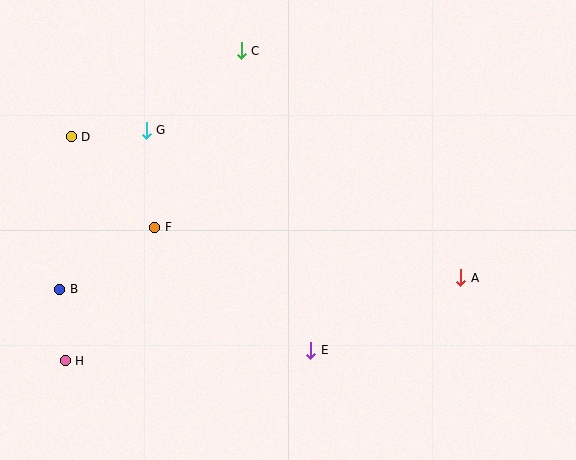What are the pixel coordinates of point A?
Point A is at (461, 278).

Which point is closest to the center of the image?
Point E at (311, 350) is closest to the center.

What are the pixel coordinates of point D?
Point D is at (71, 137).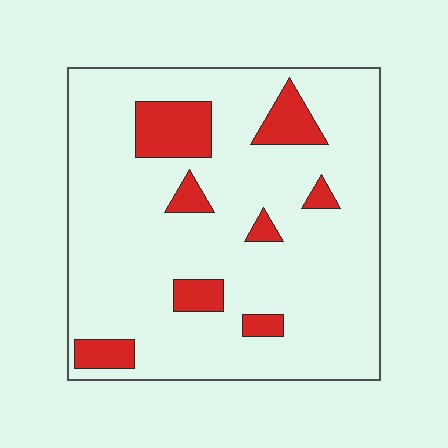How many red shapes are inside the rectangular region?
8.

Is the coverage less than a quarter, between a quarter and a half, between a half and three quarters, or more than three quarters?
Less than a quarter.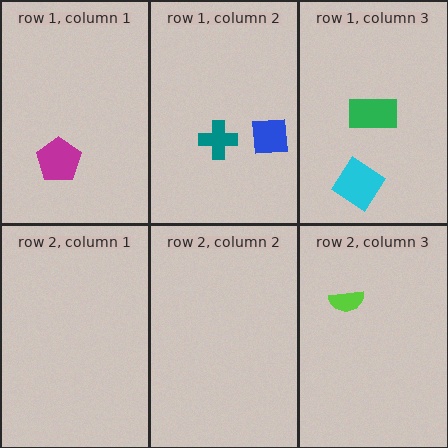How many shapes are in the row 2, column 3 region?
1.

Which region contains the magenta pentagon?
The row 1, column 1 region.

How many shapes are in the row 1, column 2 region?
2.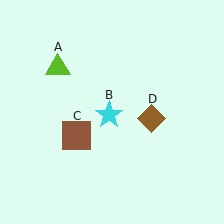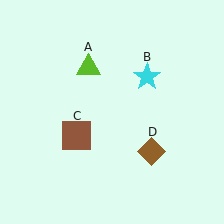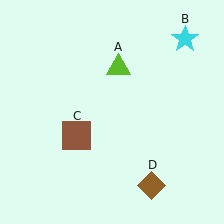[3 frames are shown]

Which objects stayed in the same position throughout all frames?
Brown square (object C) remained stationary.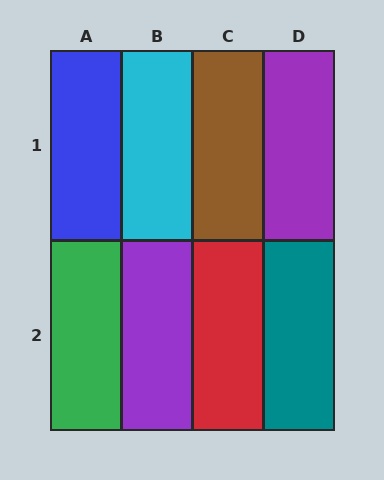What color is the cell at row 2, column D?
Teal.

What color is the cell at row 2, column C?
Red.